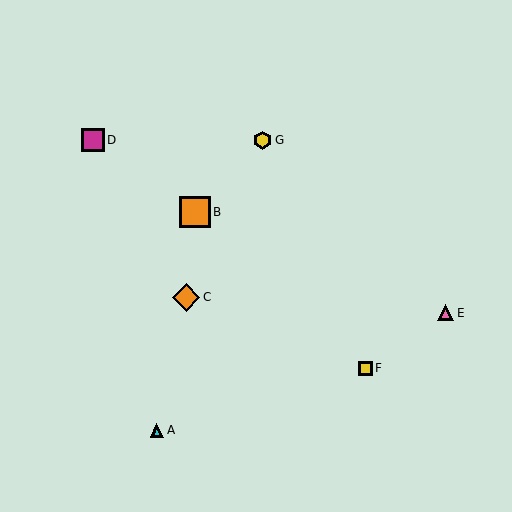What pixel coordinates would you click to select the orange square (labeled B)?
Click at (195, 212) to select the orange square B.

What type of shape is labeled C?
Shape C is an orange diamond.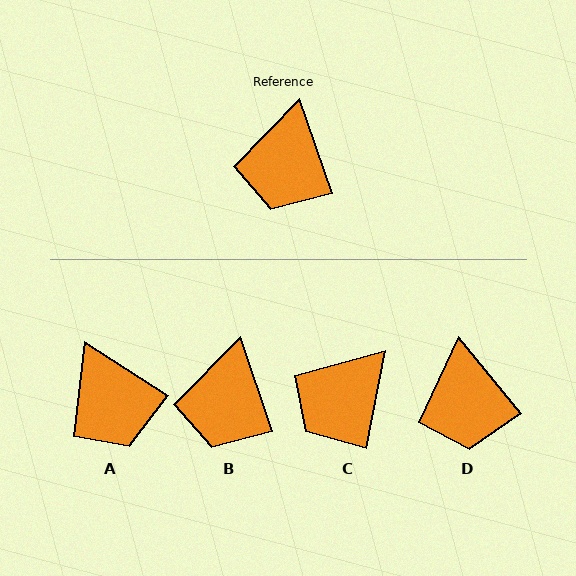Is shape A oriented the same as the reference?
No, it is off by about 39 degrees.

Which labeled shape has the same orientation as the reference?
B.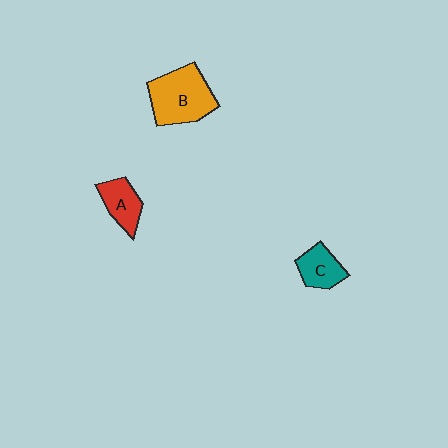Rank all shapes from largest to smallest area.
From largest to smallest: B (orange), A (red), C (teal).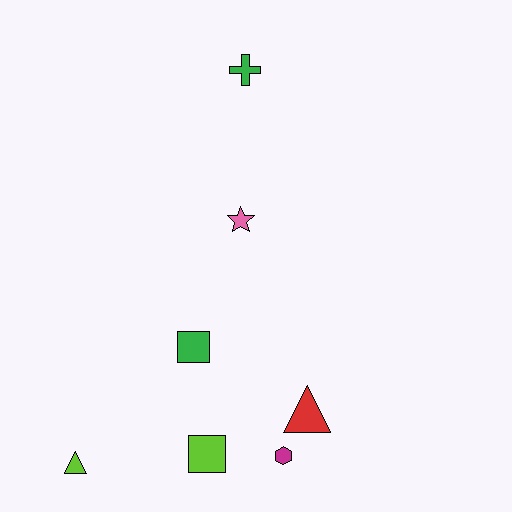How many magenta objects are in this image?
There is 1 magenta object.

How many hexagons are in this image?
There is 1 hexagon.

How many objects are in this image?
There are 7 objects.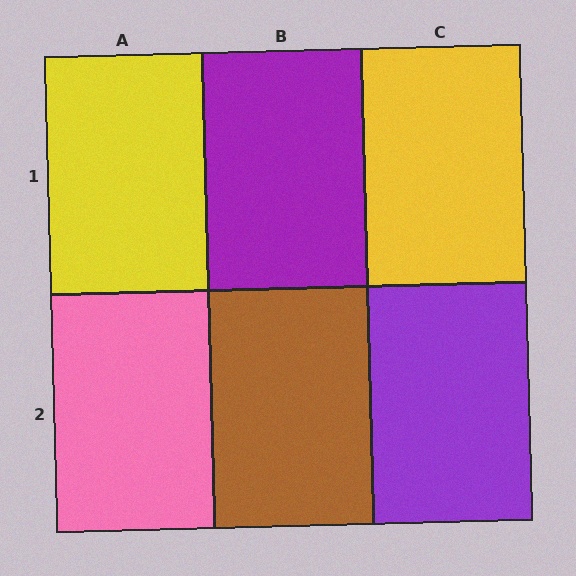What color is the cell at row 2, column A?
Pink.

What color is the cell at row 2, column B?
Brown.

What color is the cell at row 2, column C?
Purple.